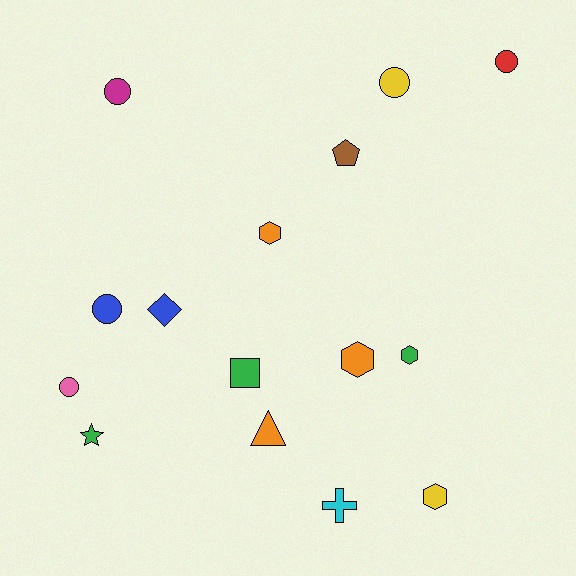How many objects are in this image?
There are 15 objects.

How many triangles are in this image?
There is 1 triangle.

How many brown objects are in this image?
There is 1 brown object.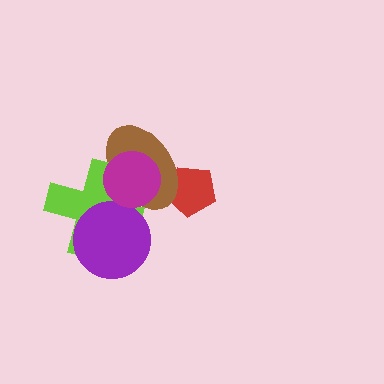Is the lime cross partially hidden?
Yes, it is partially covered by another shape.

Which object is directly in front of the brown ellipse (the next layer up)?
The lime cross is directly in front of the brown ellipse.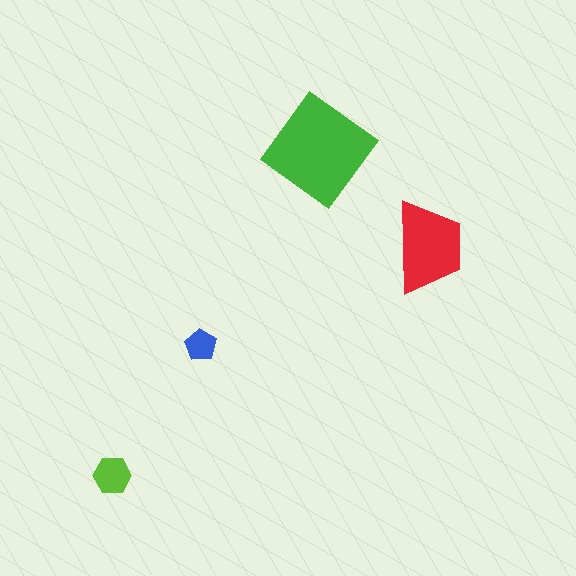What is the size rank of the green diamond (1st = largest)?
1st.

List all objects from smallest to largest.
The blue pentagon, the lime hexagon, the red trapezoid, the green diamond.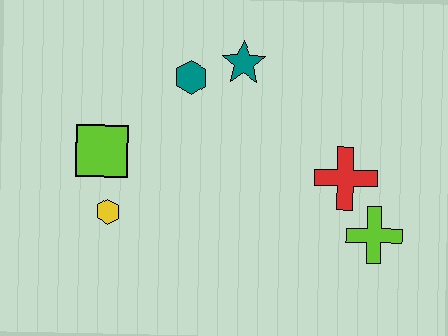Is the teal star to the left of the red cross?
Yes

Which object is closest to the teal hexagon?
The teal star is closest to the teal hexagon.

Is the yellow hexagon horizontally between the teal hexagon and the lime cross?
No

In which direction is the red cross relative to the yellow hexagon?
The red cross is to the right of the yellow hexagon.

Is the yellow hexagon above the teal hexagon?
No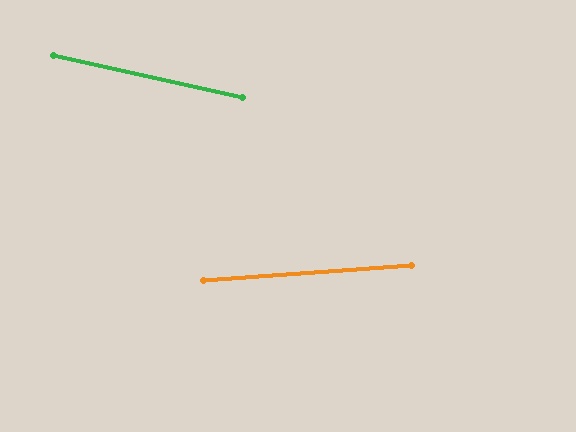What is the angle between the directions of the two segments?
Approximately 16 degrees.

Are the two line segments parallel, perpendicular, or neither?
Neither parallel nor perpendicular — they differ by about 16°.